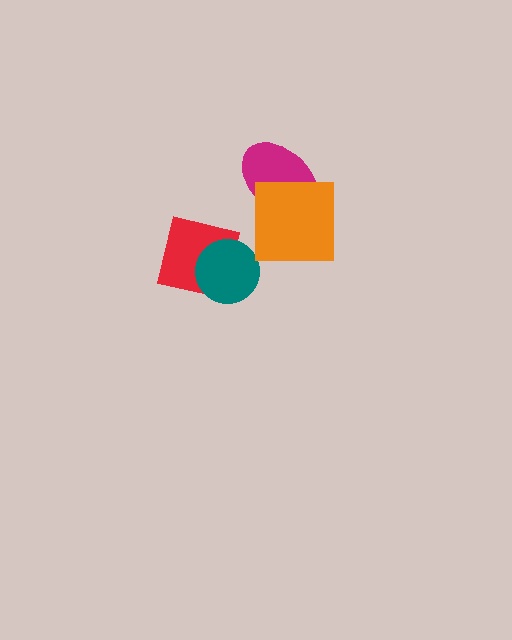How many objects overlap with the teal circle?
1 object overlaps with the teal circle.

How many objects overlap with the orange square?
1 object overlaps with the orange square.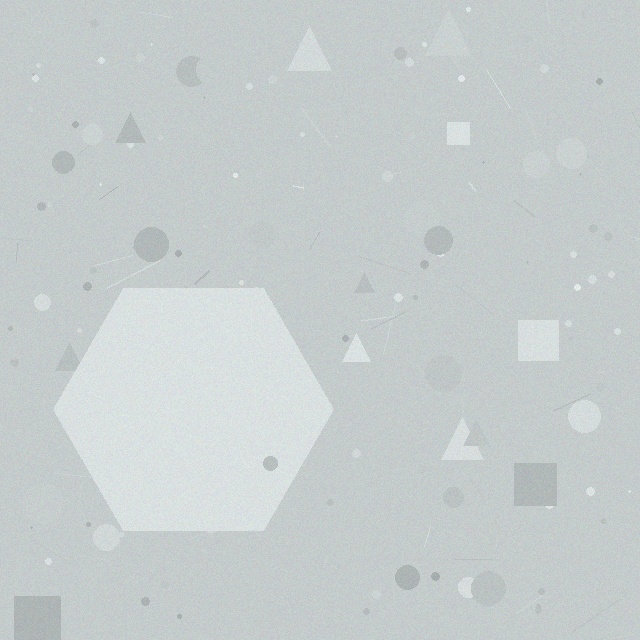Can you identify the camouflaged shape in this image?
The camouflaged shape is a hexagon.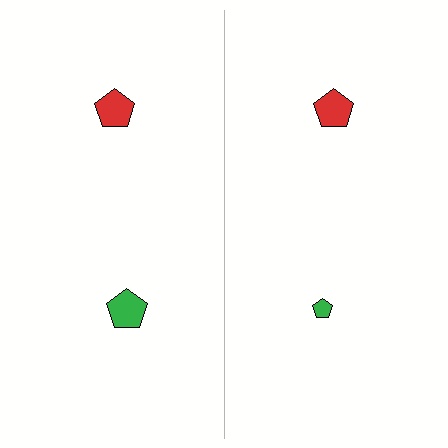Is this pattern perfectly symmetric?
No, the pattern is not perfectly symmetric. The green pentagon on the right side has a different size than its mirror counterpart.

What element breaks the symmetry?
The green pentagon on the right side has a different size than its mirror counterpart.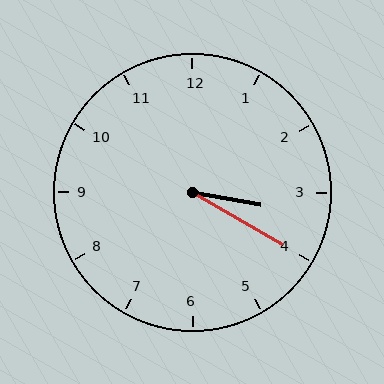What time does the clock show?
3:20.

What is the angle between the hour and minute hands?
Approximately 20 degrees.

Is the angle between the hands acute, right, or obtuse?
It is acute.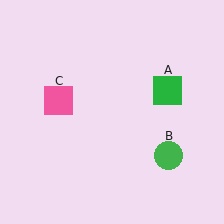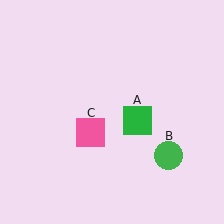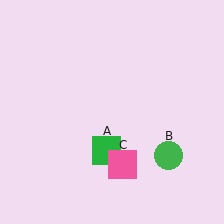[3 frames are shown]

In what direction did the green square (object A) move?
The green square (object A) moved down and to the left.